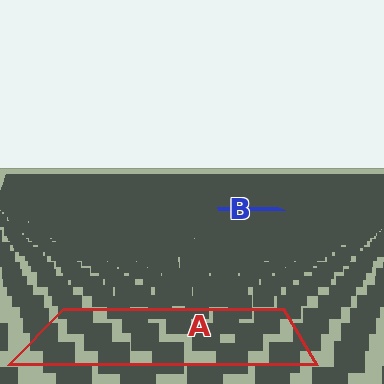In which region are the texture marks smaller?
The texture marks are smaller in region B, because it is farther away.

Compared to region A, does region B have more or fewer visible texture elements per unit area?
Region B has more texture elements per unit area — they are packed more densely because it is farther away.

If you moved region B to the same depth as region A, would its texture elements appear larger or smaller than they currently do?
They would appear larger. At a closer depth, the same texture elements are projected at a bigger on-screen size.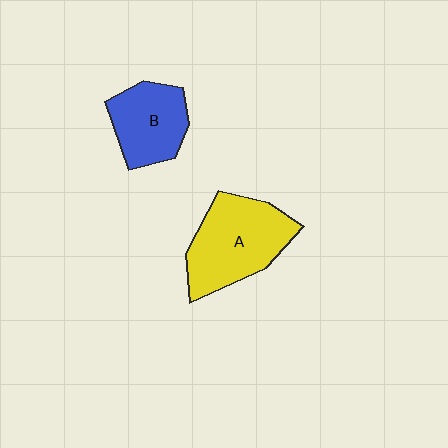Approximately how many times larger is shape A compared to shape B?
Approximately 1.4 times.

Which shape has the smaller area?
Shape B (blue).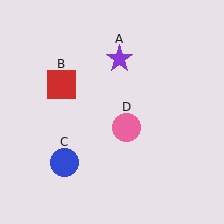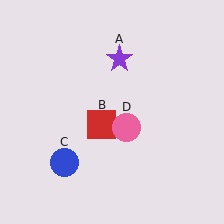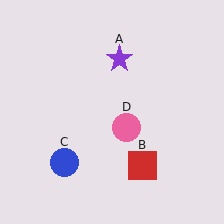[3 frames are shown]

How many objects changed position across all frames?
1 object changed position: red square (object B).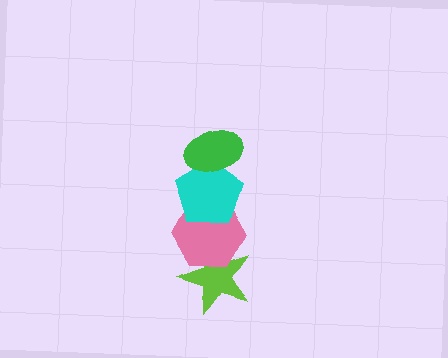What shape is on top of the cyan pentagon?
The green ellipse is on top of the cyan pentagon.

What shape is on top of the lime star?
The pink hexagon is on top of the lime star.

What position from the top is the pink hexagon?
The pink hexagon is 3rd from the top.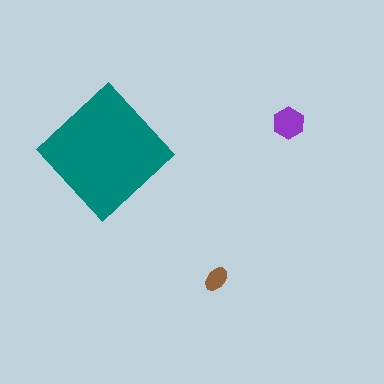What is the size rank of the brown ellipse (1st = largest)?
3rd.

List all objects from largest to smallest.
The teal diamond, the purple hexagon, the brown ellipse.